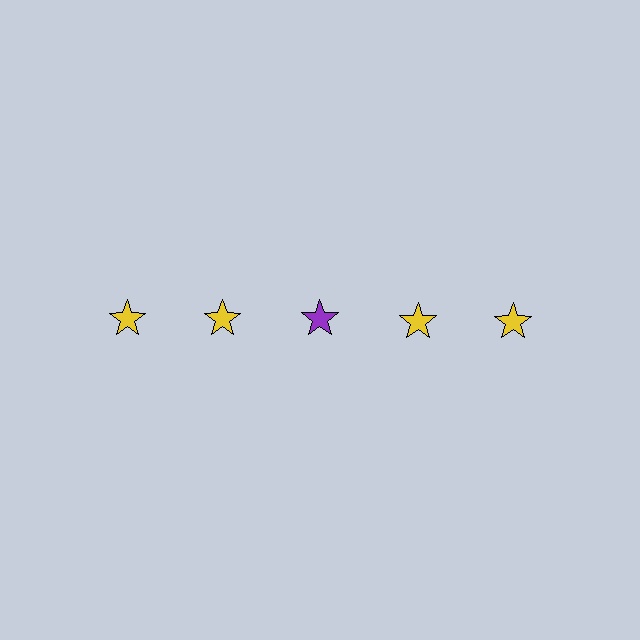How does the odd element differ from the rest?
It has a different color: purple instead of yellow.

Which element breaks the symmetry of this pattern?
The purple star in the top row, center column breaks the symmetry. All other shapes are yellow stars.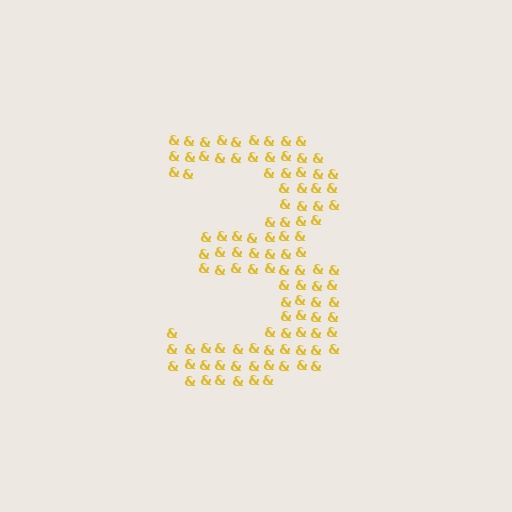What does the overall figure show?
The overall figure shows the digit 3.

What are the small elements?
The small elements are ampersands.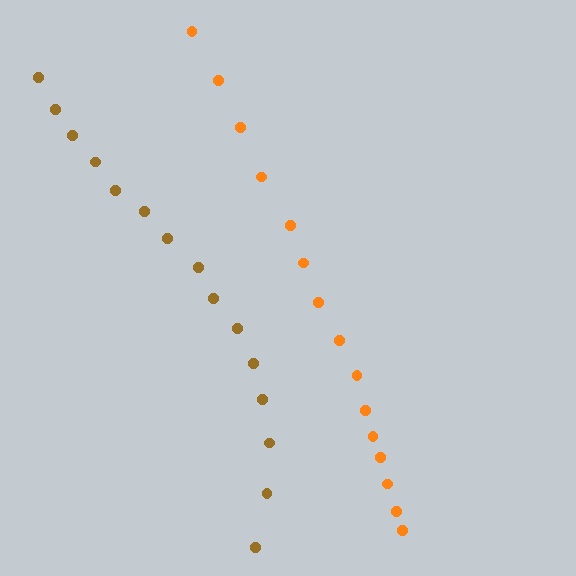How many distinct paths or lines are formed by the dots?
There are 2 distinct paths.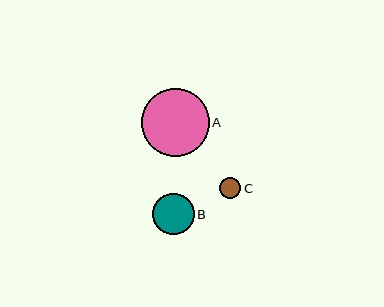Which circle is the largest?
Circle A is the largest with a size of approximately 68 pixels.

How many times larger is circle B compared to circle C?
Circle B is approximately 1.9 times the size of circle C.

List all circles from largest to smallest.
From largest to smallest: A, B, C.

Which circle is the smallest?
Circle C is the smallest with a size of approximately 21 pixels.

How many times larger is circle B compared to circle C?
Circle B is approximately 1.9 times the size of circle C.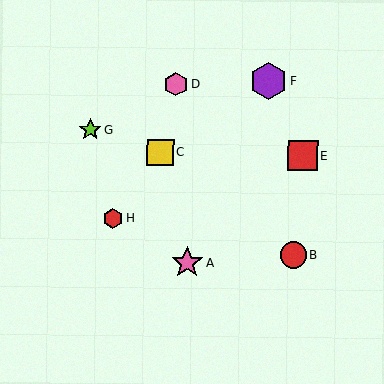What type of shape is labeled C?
Shape C is a yellow square.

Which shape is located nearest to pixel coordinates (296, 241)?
The red circle (labeled B) at (294, 255) is nearest to that location.